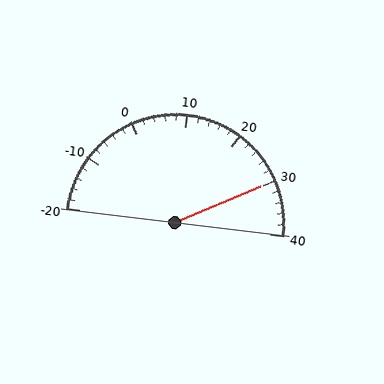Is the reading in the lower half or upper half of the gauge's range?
The reading is in the upper half of the range (-20 to 40).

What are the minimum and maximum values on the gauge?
The gauge ranges from -20 to 40.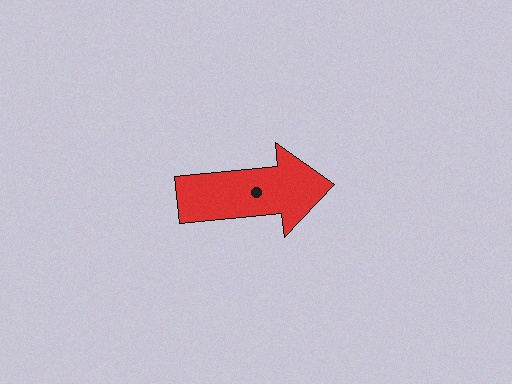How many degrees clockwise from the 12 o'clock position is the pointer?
Approximately 84 degrees.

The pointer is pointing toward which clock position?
Roughly 3 o'clock.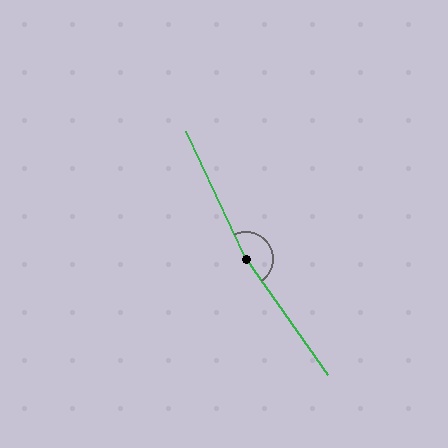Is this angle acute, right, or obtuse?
It is obtuse.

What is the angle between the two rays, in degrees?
Approximately 170 degrees.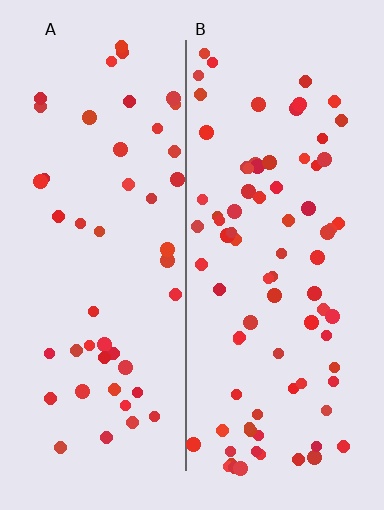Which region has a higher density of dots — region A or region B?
B (the right).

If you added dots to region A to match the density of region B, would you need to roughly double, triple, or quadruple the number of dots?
Approximately double.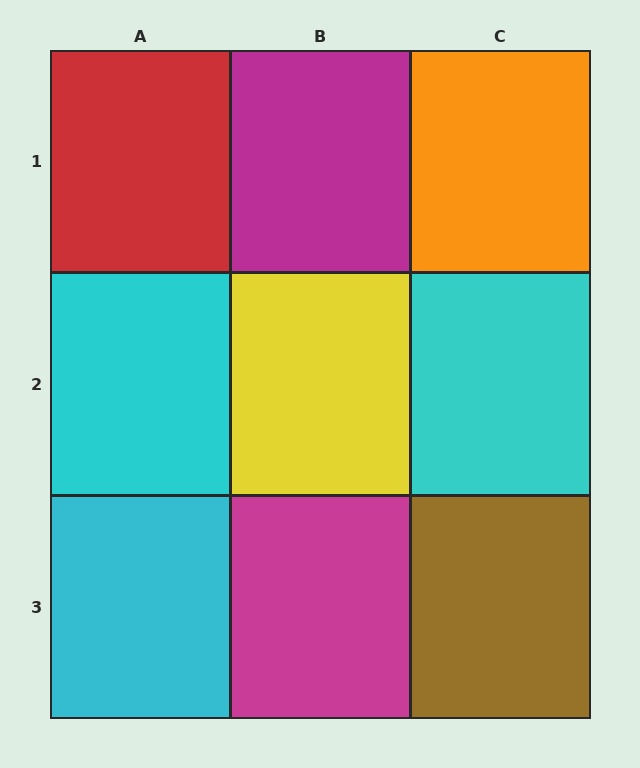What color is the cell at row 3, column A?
Cyan.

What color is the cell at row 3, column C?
Brown.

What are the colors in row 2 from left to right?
Cyan, yellow, cyan.